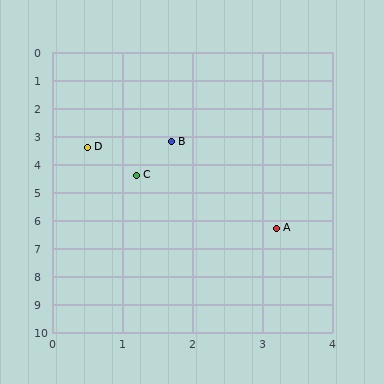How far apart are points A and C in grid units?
Points A and C are about 2.8 grid units apart.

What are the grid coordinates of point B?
Point B is at approximately (1.7, 3.2).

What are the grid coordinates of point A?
Point A is at approximately (3.2, 6.3).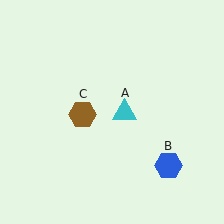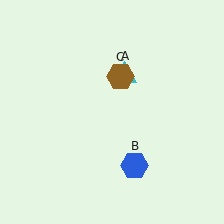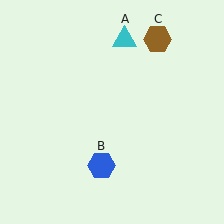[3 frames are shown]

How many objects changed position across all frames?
3 objects changed position: cyan triangle (object A), blue hexagon (object B), brown hexagon (object C).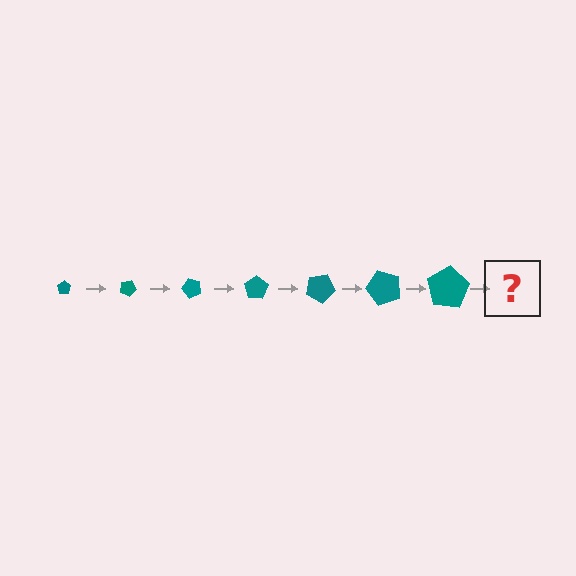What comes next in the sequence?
The next element should be a pentagon, larger than the previous one and rotated 175 degrees from the start.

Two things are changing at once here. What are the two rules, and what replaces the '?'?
The two rules are that the pentagon grows larger each step and it rotates 25 degrees each step. The '?' should be a pentagon, larger than the previous one and rotated 175 degrees from the start.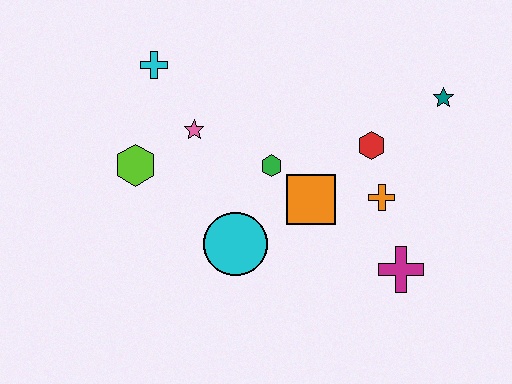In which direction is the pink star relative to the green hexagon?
The pink star is to the left of the green hexagon.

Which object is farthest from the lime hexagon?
The teal star is farthest from the lime hexagon.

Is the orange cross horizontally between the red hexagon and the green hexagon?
No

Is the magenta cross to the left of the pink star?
No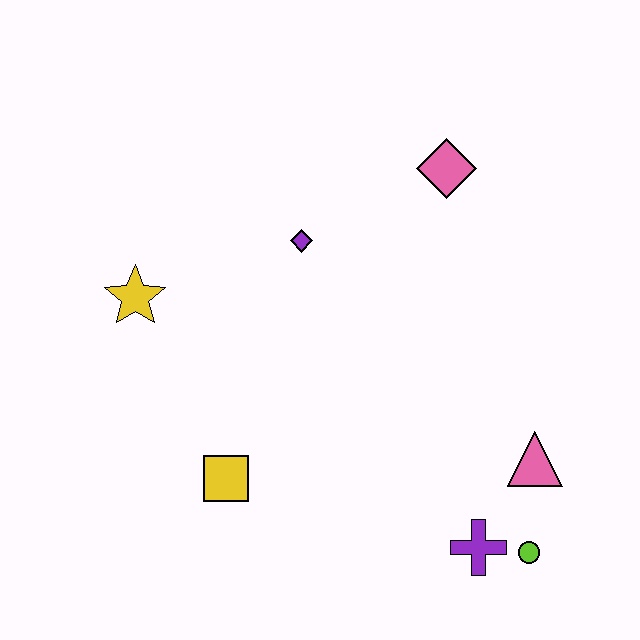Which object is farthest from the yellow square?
The pink diamond is farthest from the yellow square.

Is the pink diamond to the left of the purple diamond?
No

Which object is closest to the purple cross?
The lime circle is closest to the purple cross.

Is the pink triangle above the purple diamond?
No